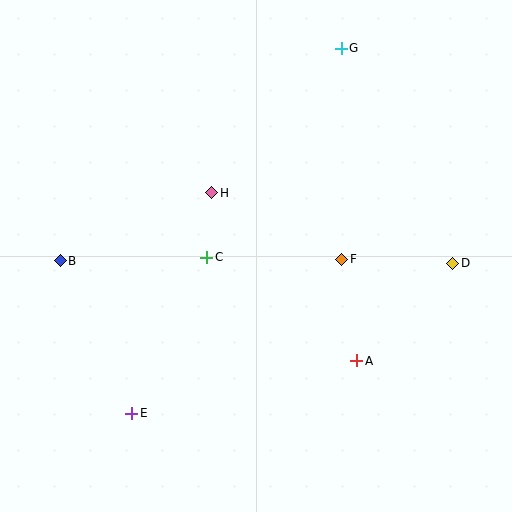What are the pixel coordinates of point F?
Point F is at (342, 259).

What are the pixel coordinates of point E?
Point E is at (132, 413).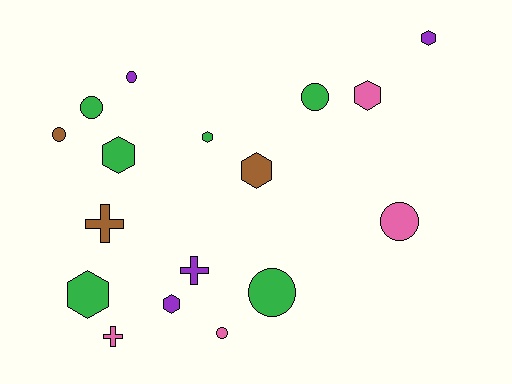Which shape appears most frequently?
Hexagon, with 7 objects.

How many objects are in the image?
There are 17 objects.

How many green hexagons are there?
There are 3 green hexagons.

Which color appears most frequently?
Green, with 6 objects.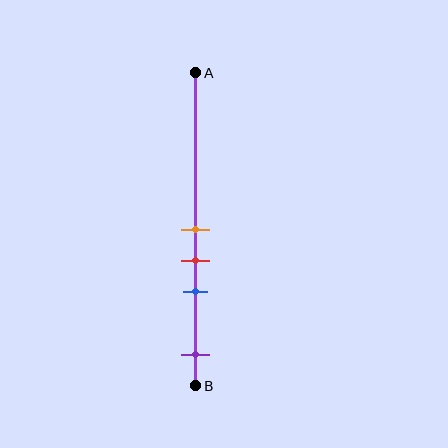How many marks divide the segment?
There are 4 marks dividing the segment.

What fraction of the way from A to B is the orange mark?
The orange mark is approximately 50% (0.5) of the way from A to B.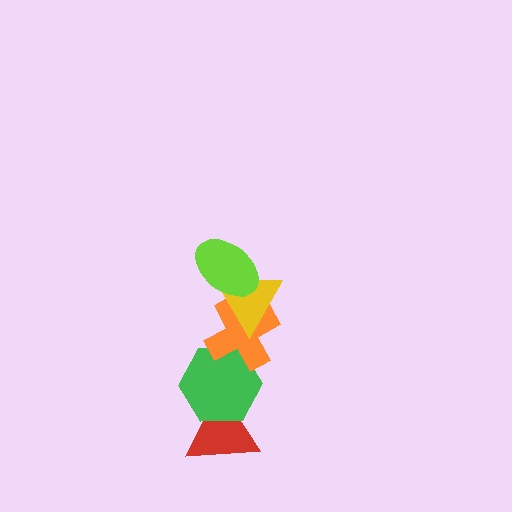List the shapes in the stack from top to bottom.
From top to bottom: the lime ellipse, the yellow triangle, the orange cross, the green hexagon, the red triangle.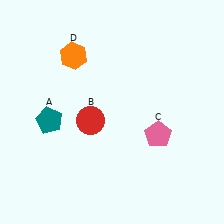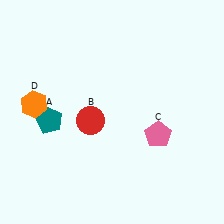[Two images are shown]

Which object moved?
The orange hexagon (D) moved down.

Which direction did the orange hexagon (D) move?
The orange hexagon (D) moved down.